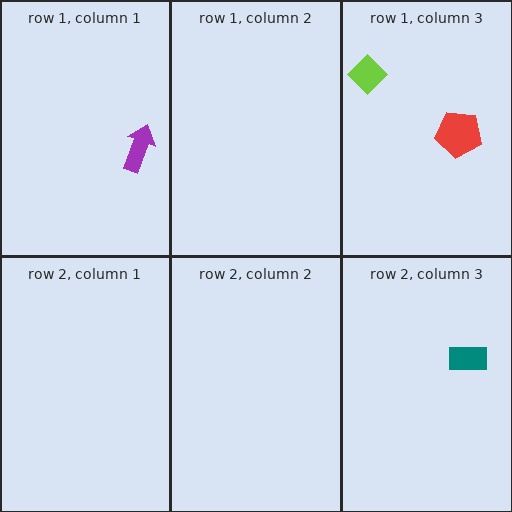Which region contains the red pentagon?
The row 1, column 3 region.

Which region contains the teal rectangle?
The row 2, column 3 region.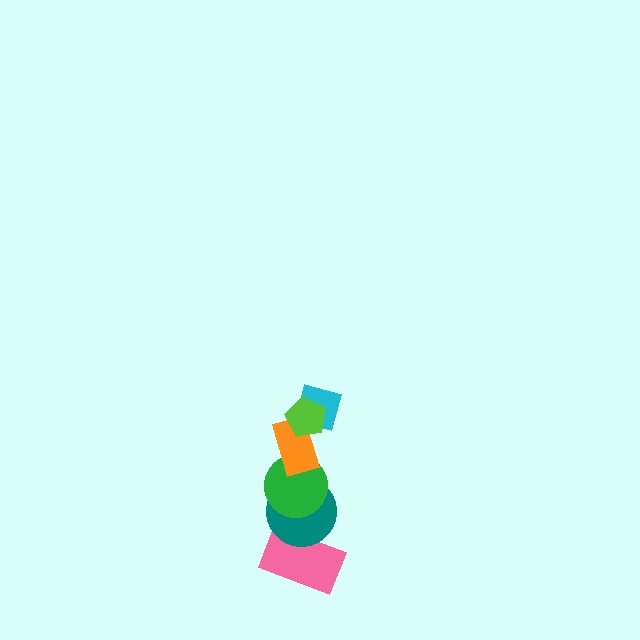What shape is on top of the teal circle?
The green circle is on top of the teal circle.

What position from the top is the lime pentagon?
The lime pentagon is 1st from the top.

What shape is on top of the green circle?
The orange rectangle is on top of the green circle.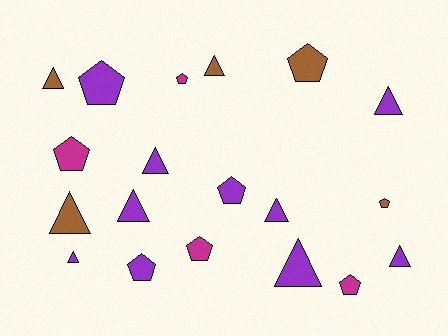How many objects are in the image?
There are 19 objects.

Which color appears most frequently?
Purple, with 10 objects.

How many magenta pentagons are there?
There are 4 magenta pentagons.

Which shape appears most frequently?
Triangle, with 10 objects.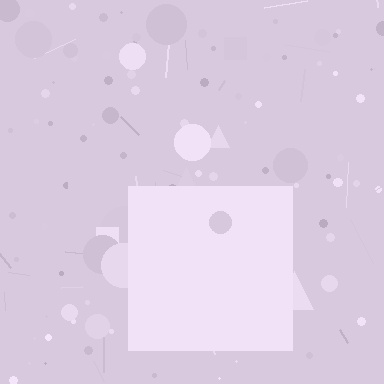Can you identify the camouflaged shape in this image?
The camouflaged shape is a square.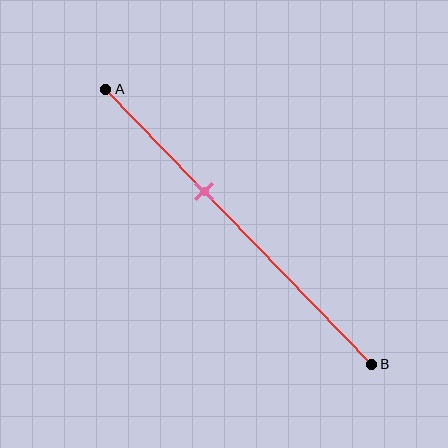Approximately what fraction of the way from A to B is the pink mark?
The pink mark is approximately 35% of the way from A to B.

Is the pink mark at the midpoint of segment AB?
No, the mark is at about 35% from A, not at the 50% midpoint.